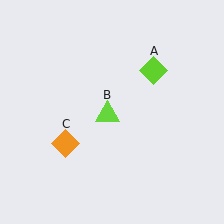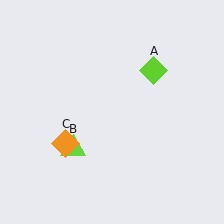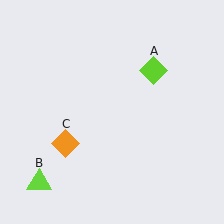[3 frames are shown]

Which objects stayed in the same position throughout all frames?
Lime diamond (object A) and orange diamond (object C) remained stationary.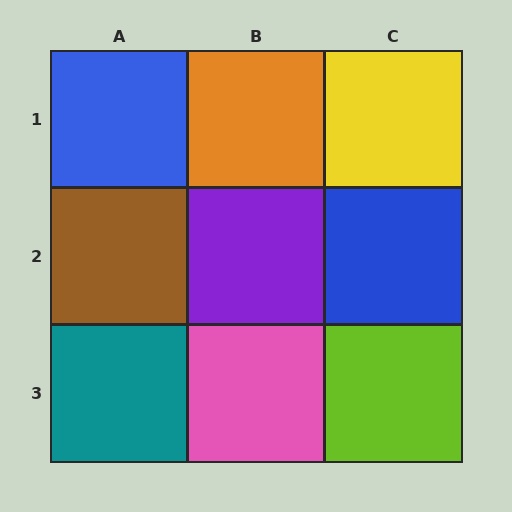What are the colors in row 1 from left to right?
Blue, orange, yellow.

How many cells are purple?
1 cell is purple.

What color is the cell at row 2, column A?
Brown.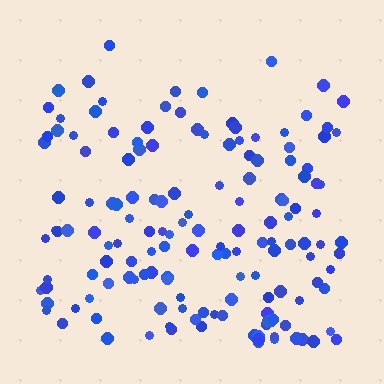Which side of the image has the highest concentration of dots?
The bottom.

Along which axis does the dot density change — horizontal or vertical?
Vertical.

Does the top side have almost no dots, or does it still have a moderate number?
Still a moderate number, just noticeably fewer than the bottom.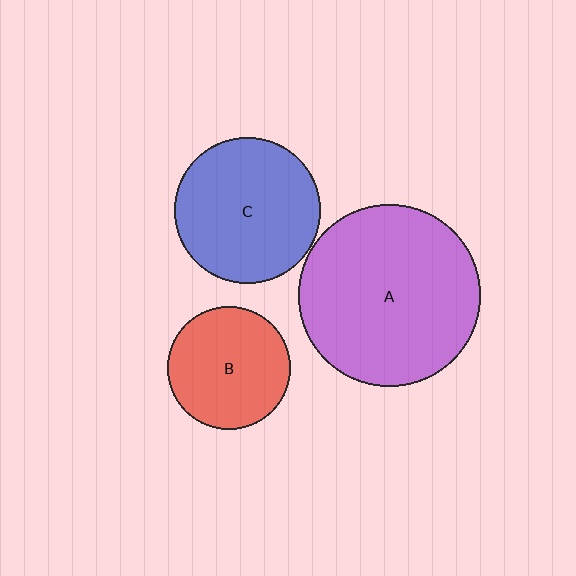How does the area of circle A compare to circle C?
Approximately 1.6 times.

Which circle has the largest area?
Circle A (purple).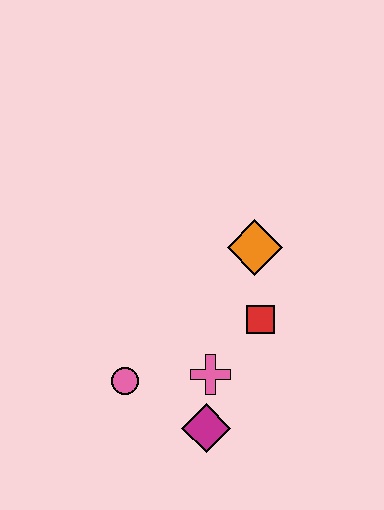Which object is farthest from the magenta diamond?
The orange diamond is farthest from the magenta diamond.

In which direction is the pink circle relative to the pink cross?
The pink circle is to the left of the pink cross.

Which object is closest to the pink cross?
The magenta diamond is closest to the pink cross.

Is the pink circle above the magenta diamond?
Yes